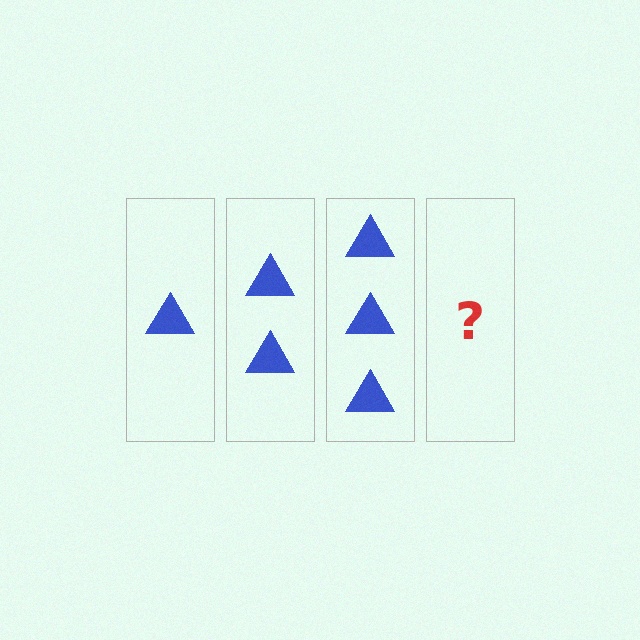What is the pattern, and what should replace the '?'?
The pattern is that each step adds one more triangle. The '?' should be 4 triangles.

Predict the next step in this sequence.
The next step is 4 triangles.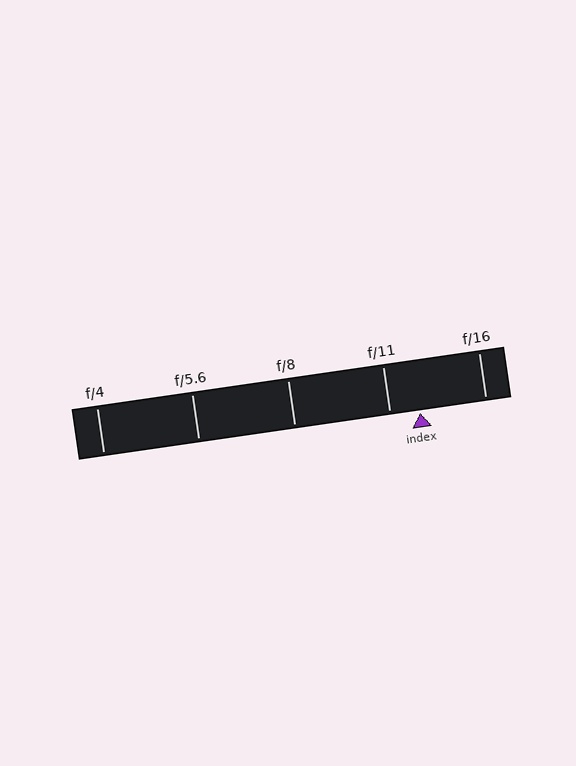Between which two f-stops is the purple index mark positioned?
The index mark is between f/11 and f/16.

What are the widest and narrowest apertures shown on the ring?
The widest aperture shown is f/4 and the narrowest is f/16.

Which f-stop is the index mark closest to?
The index mark is closest to f/11.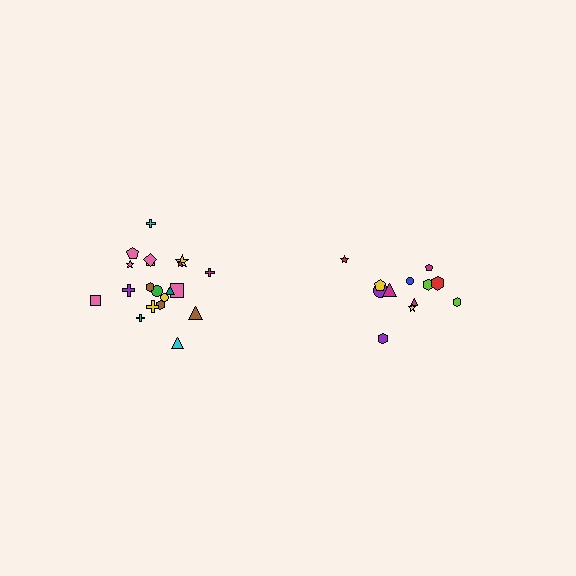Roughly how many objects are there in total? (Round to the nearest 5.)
Roughly 35 objects in total.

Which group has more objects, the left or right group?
The left group.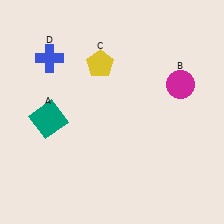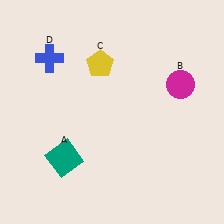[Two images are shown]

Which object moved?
The teal square (A) moved down.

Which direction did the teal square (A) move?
The teal square (A) moved down.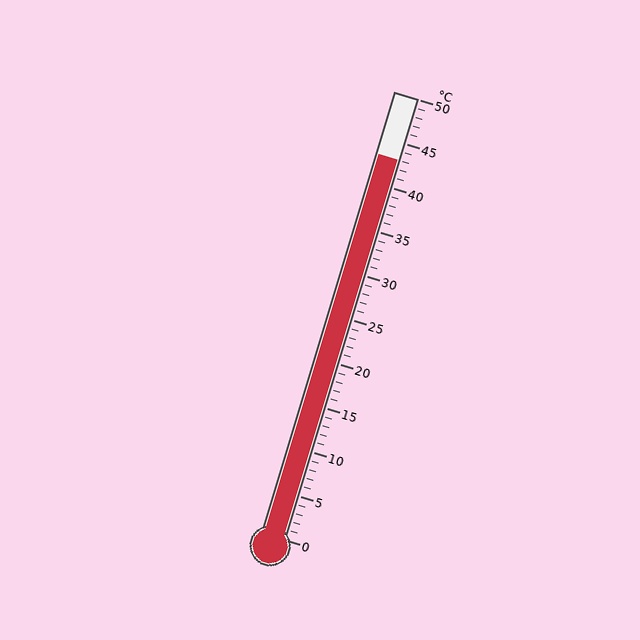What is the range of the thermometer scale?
The thermometer scale ranges from 0°C to 50°C.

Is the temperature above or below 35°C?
The temperature is above 35°C.